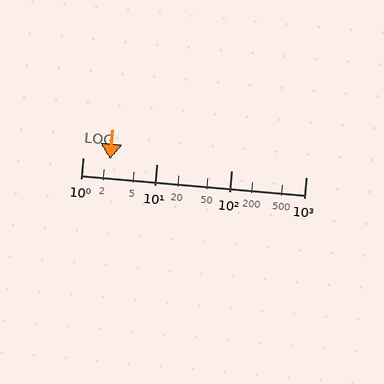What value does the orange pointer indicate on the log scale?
The pointer indicates approximately 2.3.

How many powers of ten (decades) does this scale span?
The scale spans 3 decades, from 1 to 1000.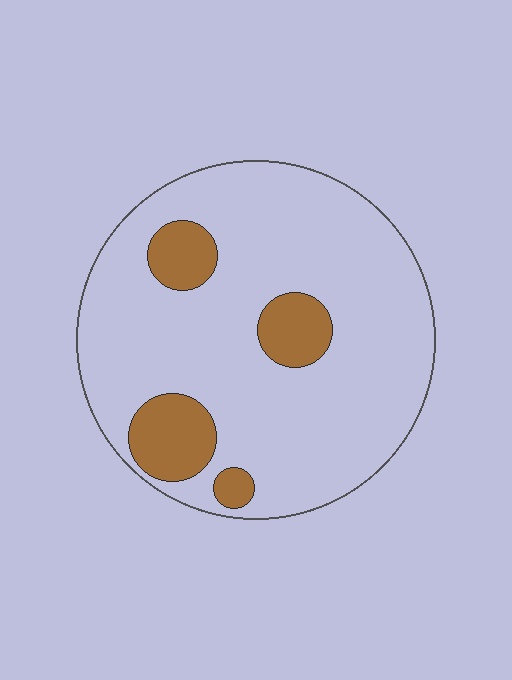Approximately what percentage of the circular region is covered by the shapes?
Approximately 15%.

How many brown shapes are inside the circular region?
4.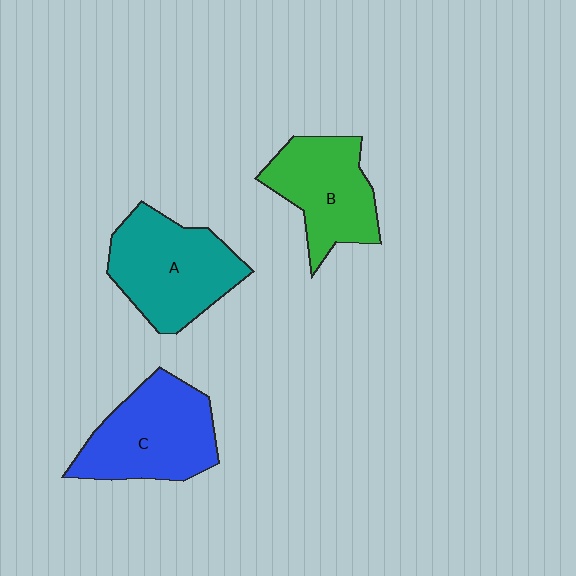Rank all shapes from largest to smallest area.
From largest to smallest: A (teal), C (blue), B (green).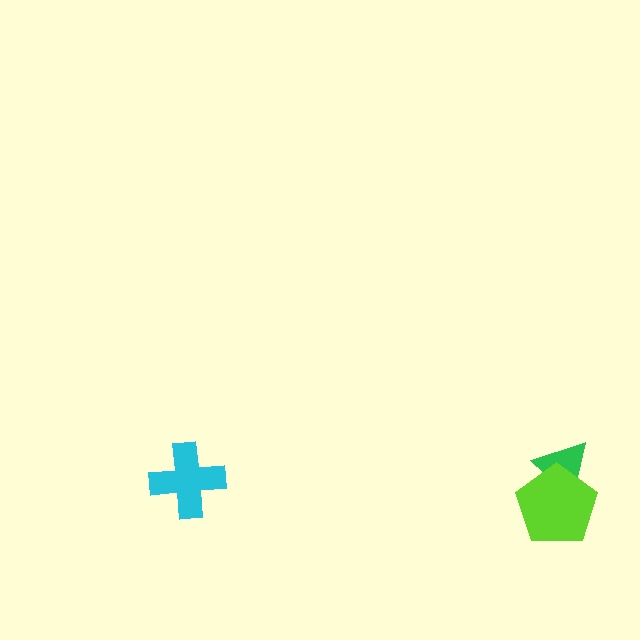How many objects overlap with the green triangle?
1 object overlaps with the green triangle.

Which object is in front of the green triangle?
The lime pentagon is in front of the green triangle.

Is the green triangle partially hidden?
Yes, it is partially covered by another shape.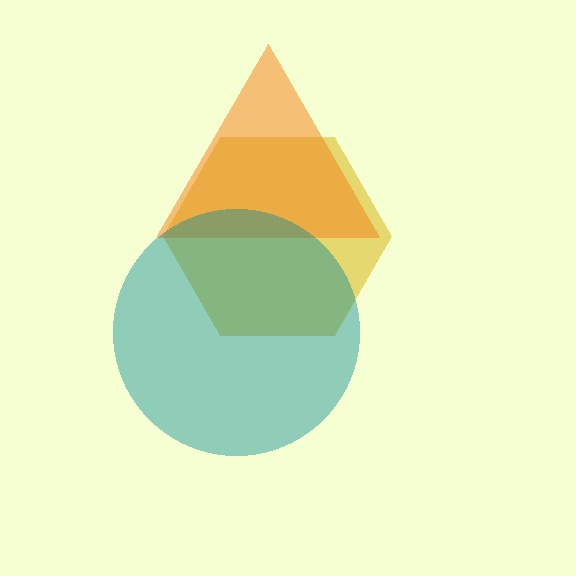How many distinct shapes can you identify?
There are 3 distinct shapes: a yellow hexagon, an orange triangle, a teal circle.